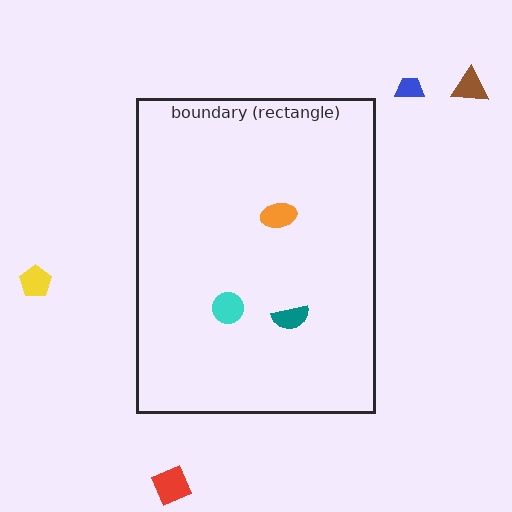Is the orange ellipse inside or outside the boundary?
Inside.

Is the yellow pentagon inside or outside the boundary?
Outside.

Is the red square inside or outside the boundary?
Outside.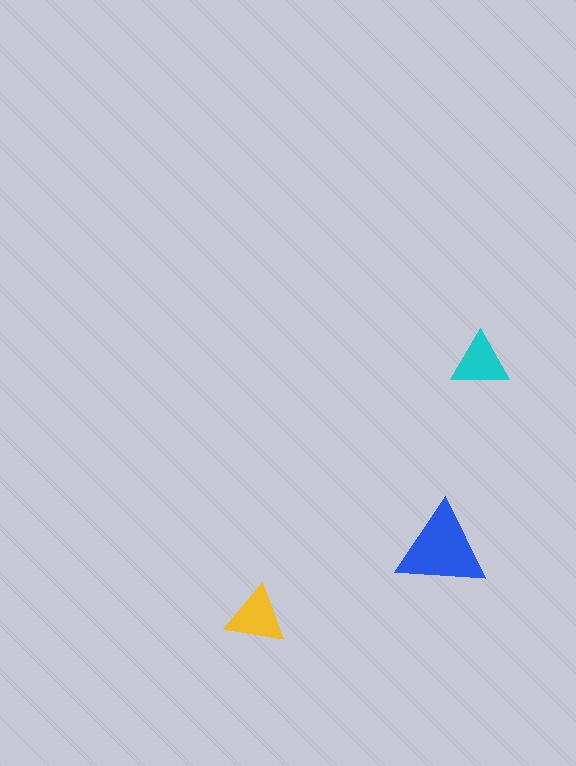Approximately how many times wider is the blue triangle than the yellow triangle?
About 1.5 times wider.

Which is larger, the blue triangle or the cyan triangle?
The blue one.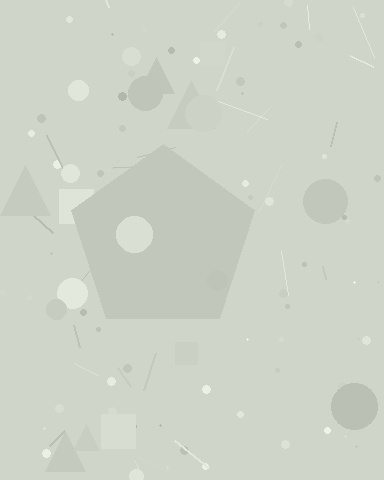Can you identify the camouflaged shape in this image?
The camouflaged shape is a pentagon.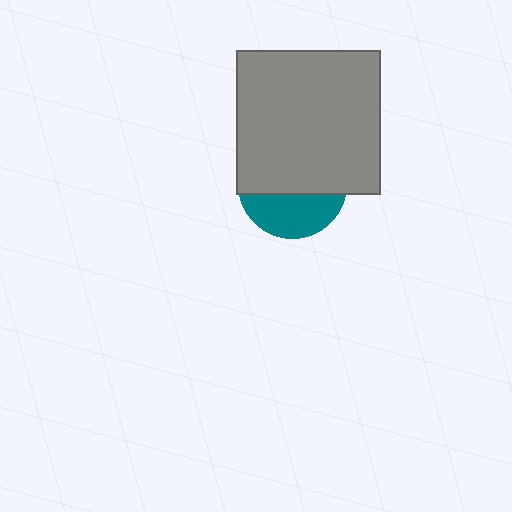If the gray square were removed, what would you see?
You would see the complete teal circle.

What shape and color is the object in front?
The object in front is a gray square.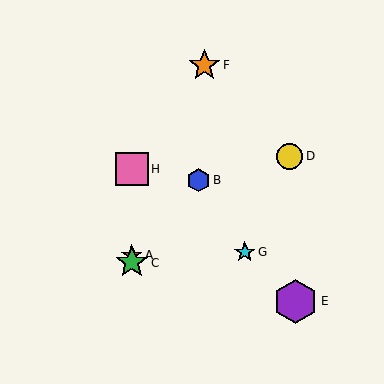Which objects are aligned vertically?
Objects A, C, H are aligned vertically.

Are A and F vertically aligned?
No, A is at x≈132 and F is at x≈204.